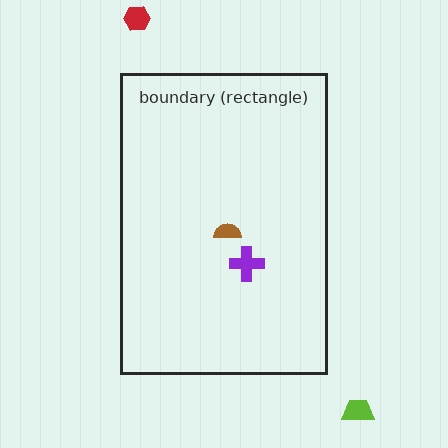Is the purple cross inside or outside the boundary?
Inside.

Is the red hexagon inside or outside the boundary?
Outside.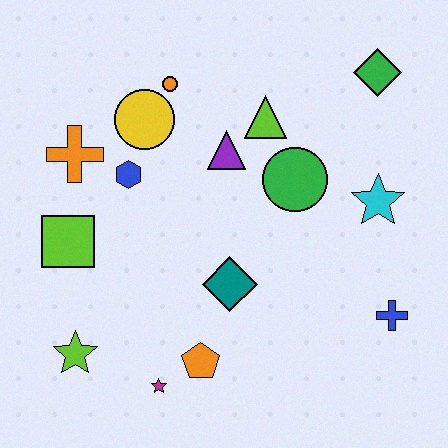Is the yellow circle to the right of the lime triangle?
No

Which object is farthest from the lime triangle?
The lime star is farthest from the lime triangle.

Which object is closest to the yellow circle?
The orange circle is closest to the yellow circle.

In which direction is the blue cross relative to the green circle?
The blue cross is below the green circle.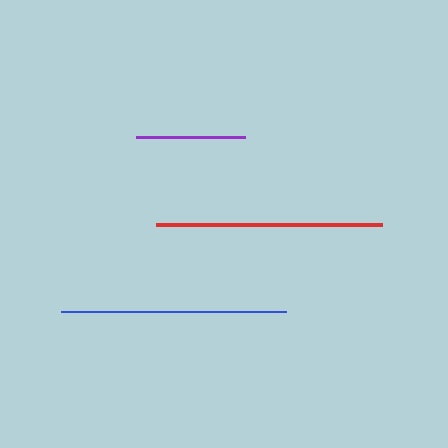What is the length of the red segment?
The red segment is approximately 226 pixels long.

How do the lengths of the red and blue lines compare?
The red and blue lines are approximately the same length.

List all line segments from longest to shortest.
From longest to shortest: red, blue, purple.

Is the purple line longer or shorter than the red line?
The red line is longer than the purple line.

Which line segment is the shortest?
The purple line is the shortest at approximately 109 pixels.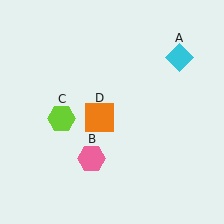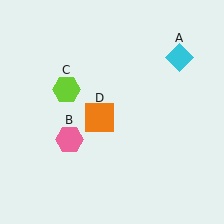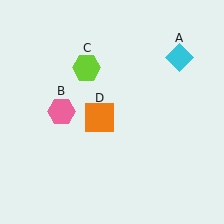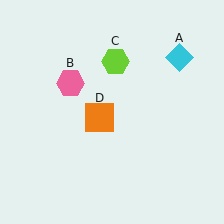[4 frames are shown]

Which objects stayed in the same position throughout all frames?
Cyan diamond (object A) and orange square (object D) remained stationary.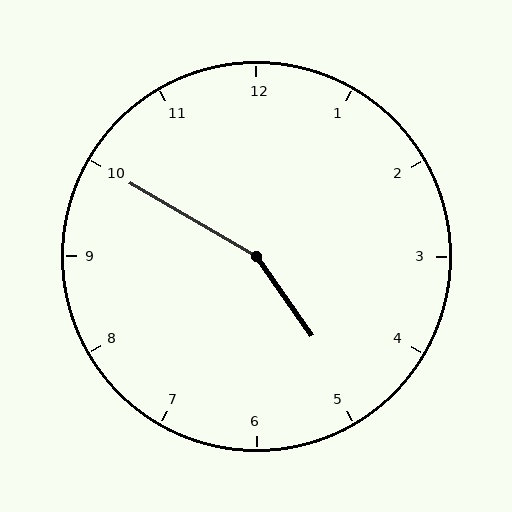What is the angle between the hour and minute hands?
Approximately 155 degrees.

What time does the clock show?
4:50.